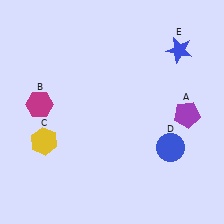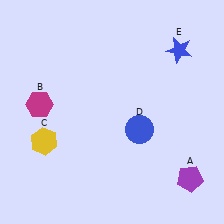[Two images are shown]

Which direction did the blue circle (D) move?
The blue circle (D) moved left.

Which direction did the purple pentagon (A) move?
The purple pentagon (A) moved down.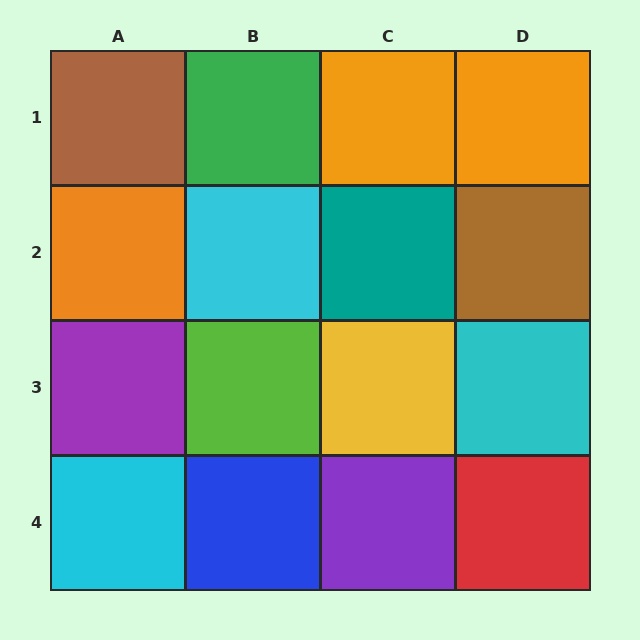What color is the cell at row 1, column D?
Orange.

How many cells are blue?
1 cell is blue.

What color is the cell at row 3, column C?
Yellow.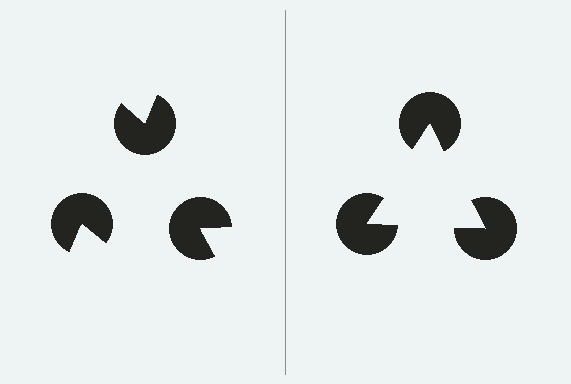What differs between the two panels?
The pac-man discs are positioned identically on both sides; only the wedge orientations differ. On the right they align to a triangle; on the left they are misaligned.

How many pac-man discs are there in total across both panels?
6 — 3 on each side.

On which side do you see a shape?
An illusory triangle appears on the right side. On the left side the wedge cuts are rotated, so no coherent shape forms.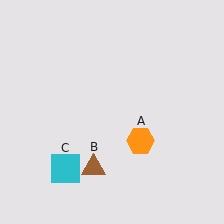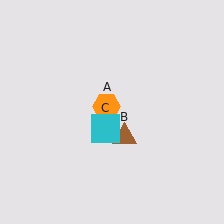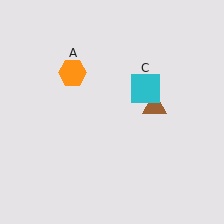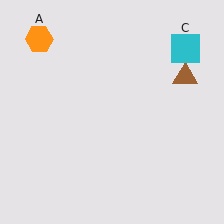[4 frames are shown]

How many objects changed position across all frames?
3 objects changed position: orange hexagon (object A), brown triangle (object B), cyan square (object C).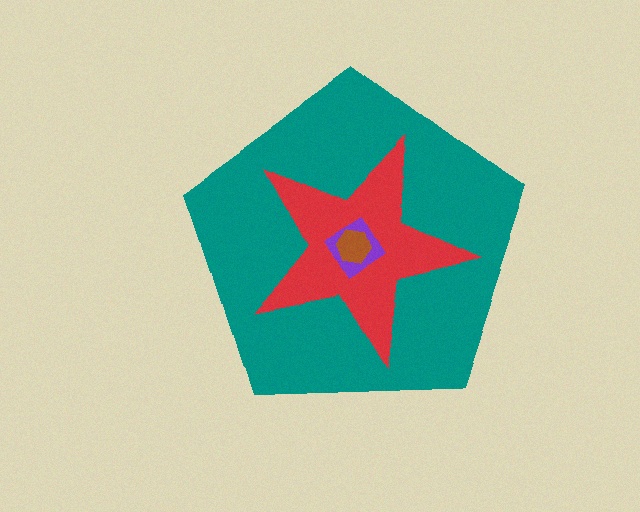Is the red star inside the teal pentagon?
Yes.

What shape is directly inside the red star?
The purple diamond.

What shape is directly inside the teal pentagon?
The red star.